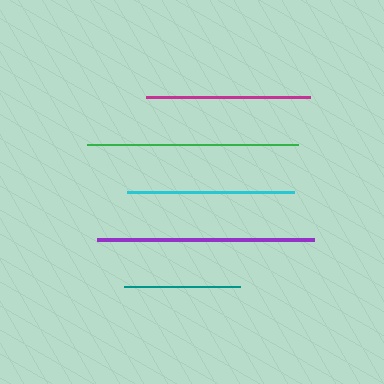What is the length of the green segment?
The green segment is approximately 211 pixels long.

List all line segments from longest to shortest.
From longest to shortest: purple, green, cyan, magenta, teal.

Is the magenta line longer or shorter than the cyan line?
The cyan line is longer than the magenta line.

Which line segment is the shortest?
The teal line is the shortest at approximately 116 pixels.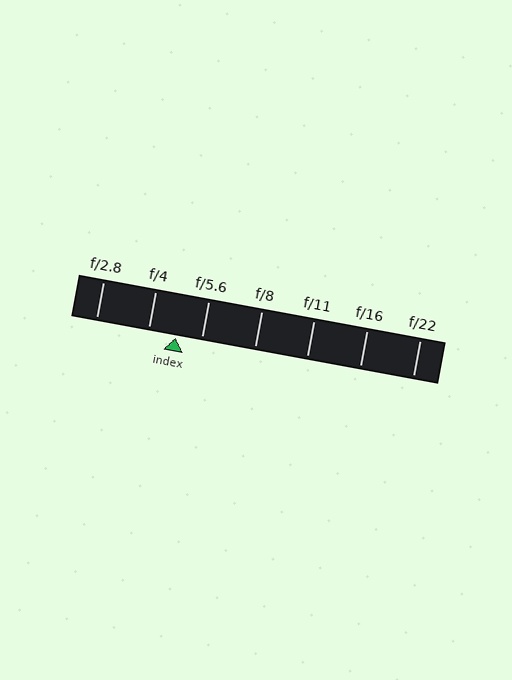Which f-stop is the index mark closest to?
The index mark is closest to f/5.6.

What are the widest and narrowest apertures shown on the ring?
The widest aperture shown is f/2.8 and the narrowest is f/22.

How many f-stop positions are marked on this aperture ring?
There are 7 f-stop positions marked.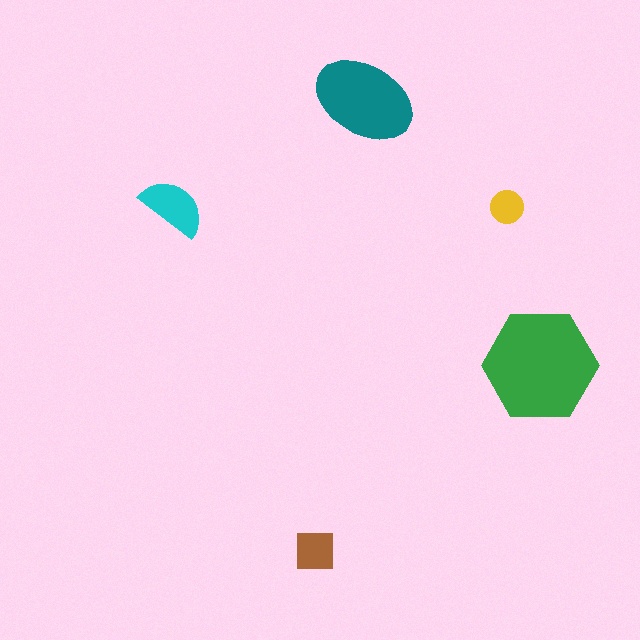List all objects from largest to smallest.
The green hexagon, the teal ellipse, the cyan semicircle, the brown square, the yellow circle.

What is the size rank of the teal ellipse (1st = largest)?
2nd.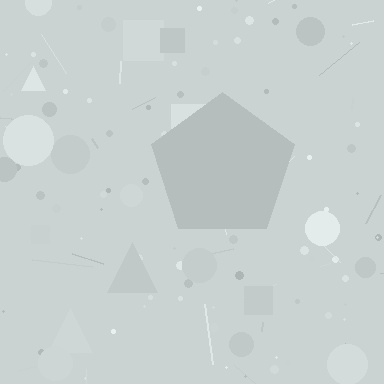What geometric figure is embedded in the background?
A pentagon is embedded in the background.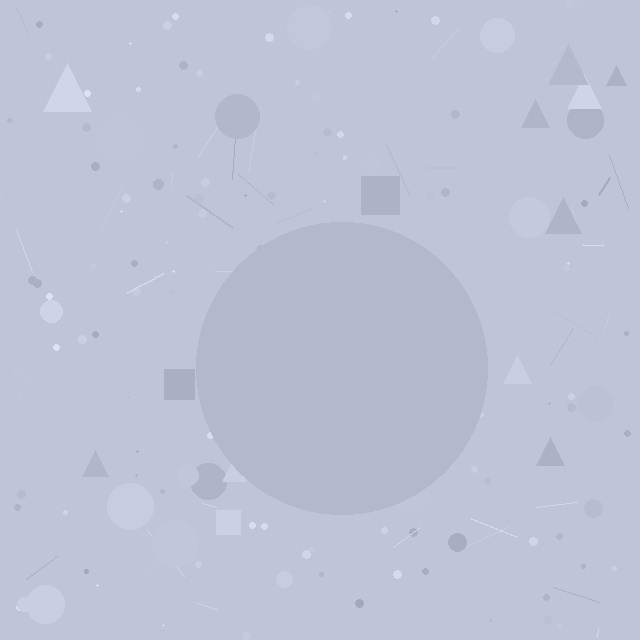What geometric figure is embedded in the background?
A circle is embedded in the background.